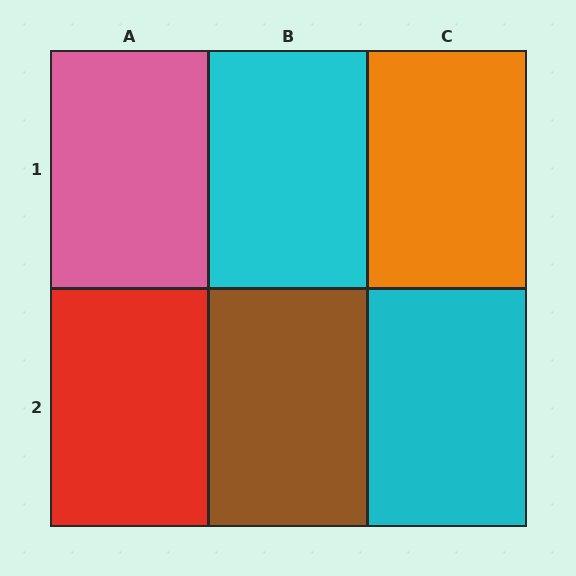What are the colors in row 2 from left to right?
Red, brown, cyan.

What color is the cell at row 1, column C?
Orange.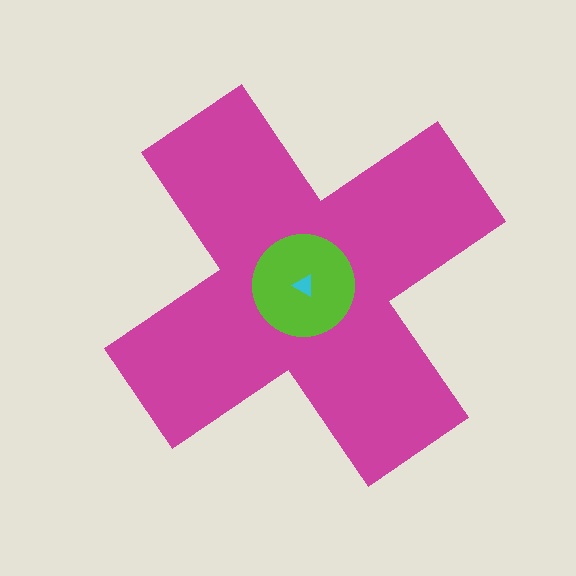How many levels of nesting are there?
3.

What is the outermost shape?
The magenta cross.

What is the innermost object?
The cyan triangle.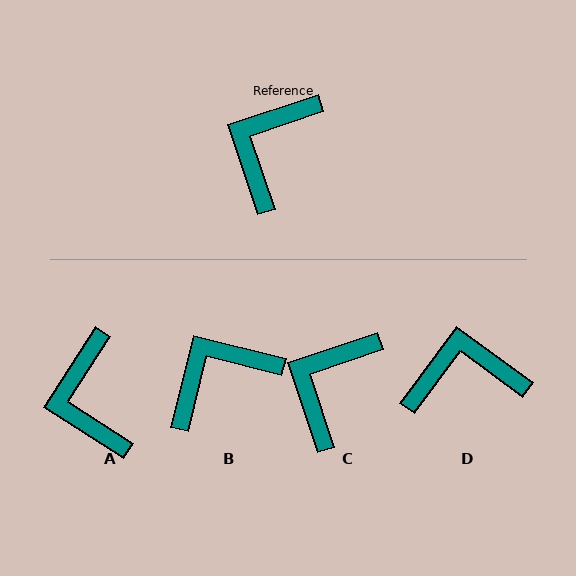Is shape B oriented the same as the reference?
No, it is off by about 32 degrees.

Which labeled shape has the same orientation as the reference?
C.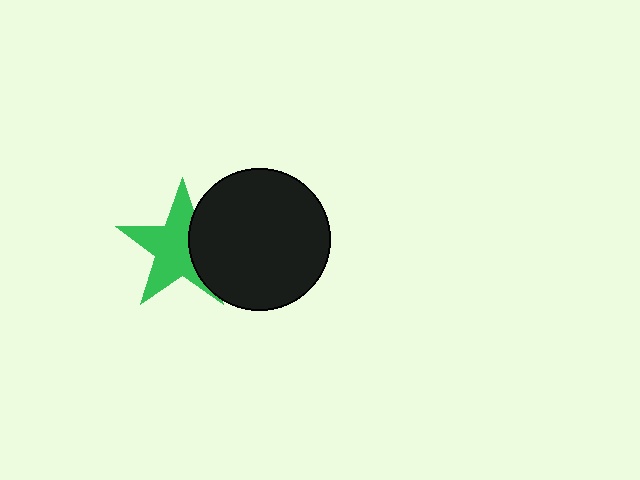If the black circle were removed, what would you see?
You would see the complete green star.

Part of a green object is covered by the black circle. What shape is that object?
It is a star.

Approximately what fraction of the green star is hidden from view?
Roughly 33% of the green star is hidden behind the black circle.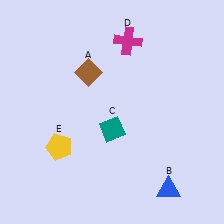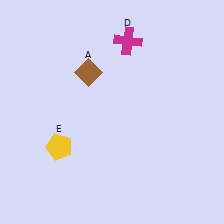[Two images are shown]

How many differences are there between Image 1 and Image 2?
There are 2 differences between the two images.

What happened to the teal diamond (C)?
The teal diamond (C) was removed in Image 2. It was in the bottom-right area of Image 1.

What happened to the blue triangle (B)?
The blue triangle (B) was removed in Image 2. It was in the bottom-right area of Image 1.